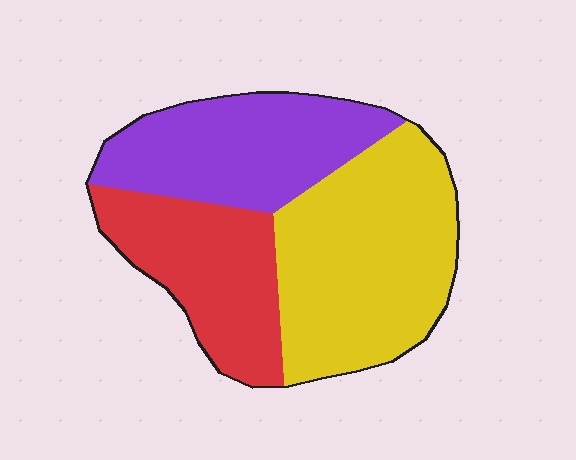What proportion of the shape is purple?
Purple takes up about one third (1/3) of the shape.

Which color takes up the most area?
Yellow, at roughly 45%.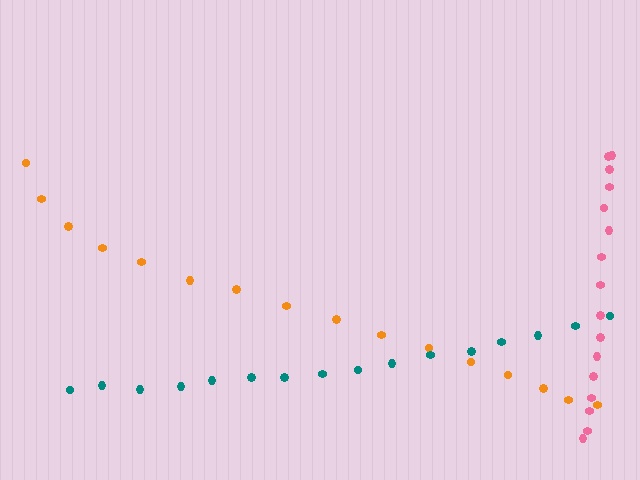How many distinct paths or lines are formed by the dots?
There are 3 distinct paths.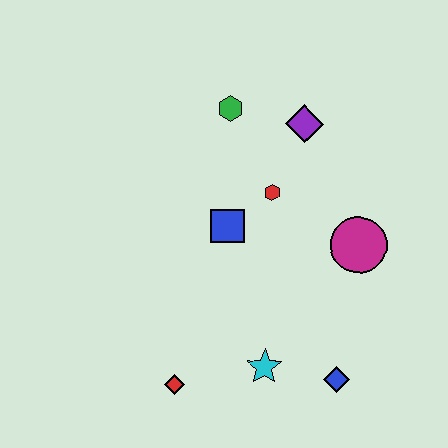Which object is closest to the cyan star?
The blue diamond is closest to the cyan star.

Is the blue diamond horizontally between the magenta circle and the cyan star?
Yes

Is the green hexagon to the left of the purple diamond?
Yes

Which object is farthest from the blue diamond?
The green hexagon is farthest from the blue diamond.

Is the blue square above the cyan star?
Yes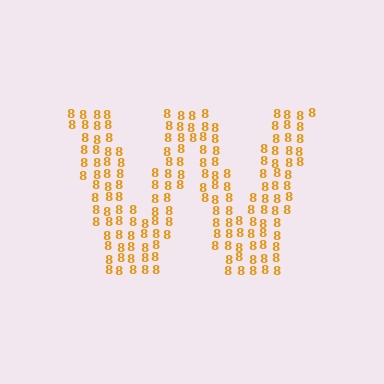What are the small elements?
The small elements are digit 8's.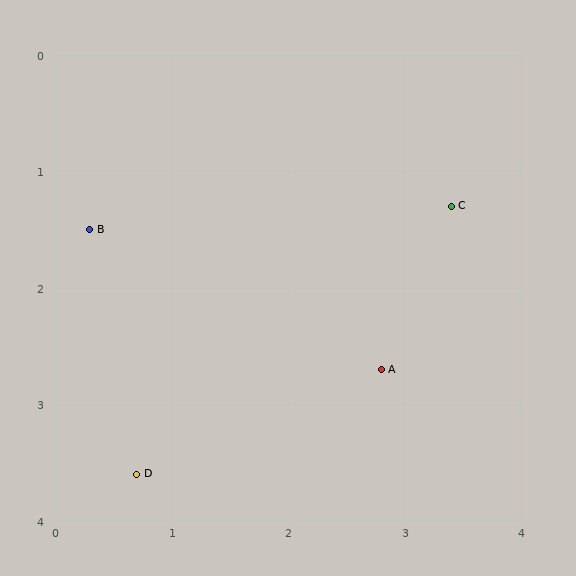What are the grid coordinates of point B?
Point B is at approximately (0.3, 1.5).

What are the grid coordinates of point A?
Point A is at approximately (2.8, 2.7).